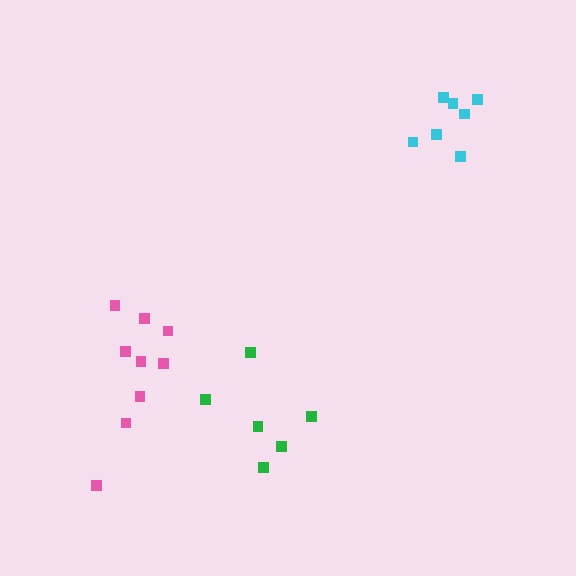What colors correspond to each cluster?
The clusters are colored: cyan, pink, green.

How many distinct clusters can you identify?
There are 3 distinct clusters.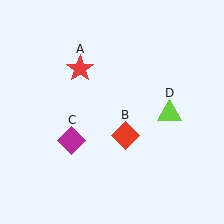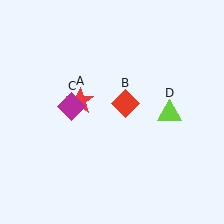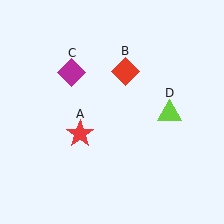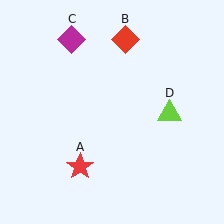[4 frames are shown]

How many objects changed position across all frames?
3 objects changed position: red star (object A), red diamond (object B), magenta diamond (object C).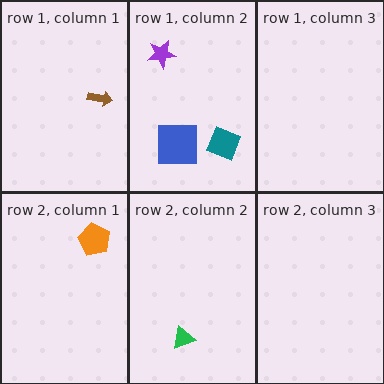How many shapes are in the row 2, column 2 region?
1.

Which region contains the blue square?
The row 1, column 2 region.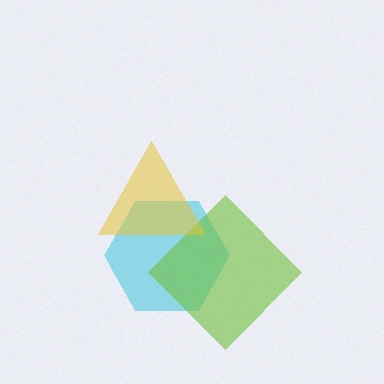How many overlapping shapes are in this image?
There are 3 overlapping shapes in the image.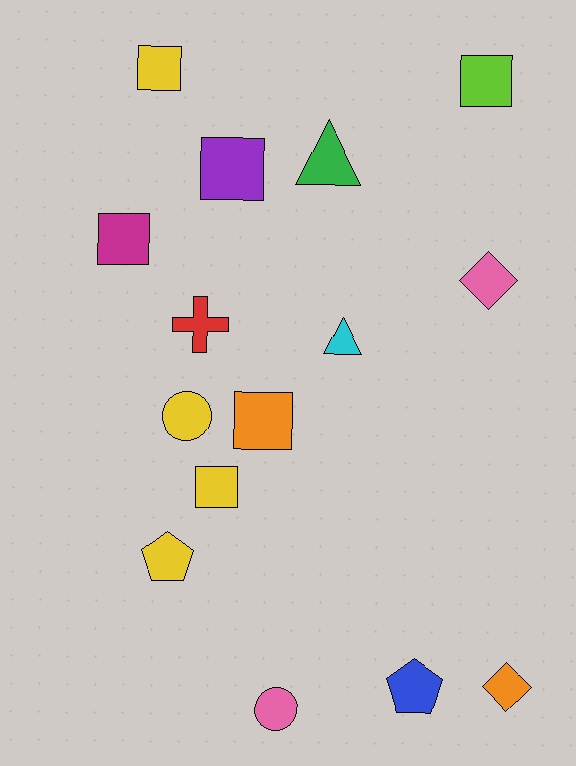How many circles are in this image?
There are 2 circles.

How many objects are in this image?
There are 15 objects.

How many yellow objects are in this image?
There are 4 yellow objects.